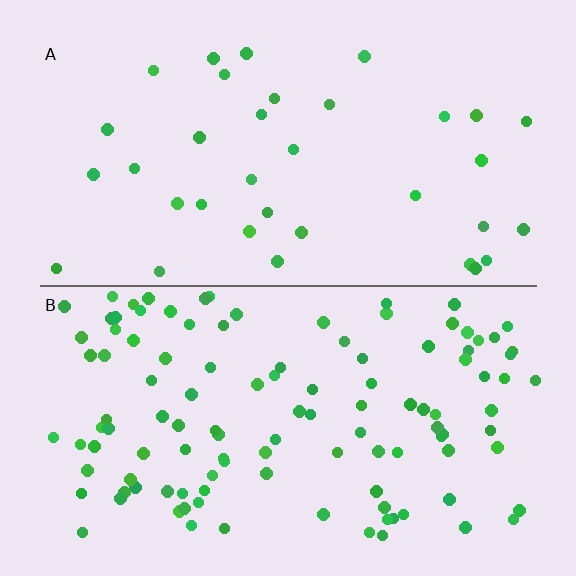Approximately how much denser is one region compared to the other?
Approximately 3.3× — region B over region A.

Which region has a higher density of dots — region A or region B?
B (the bottom).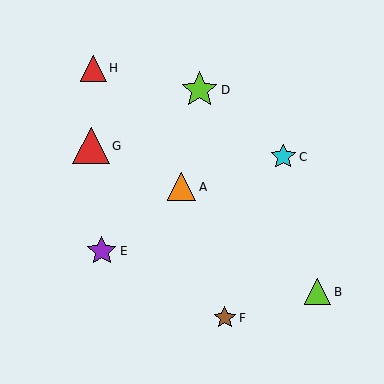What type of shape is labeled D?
Shape D is a lime star.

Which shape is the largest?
The lime star (labeled D) is the largest.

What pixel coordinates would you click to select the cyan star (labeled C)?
Click at (283, 157) to select the cyan star C.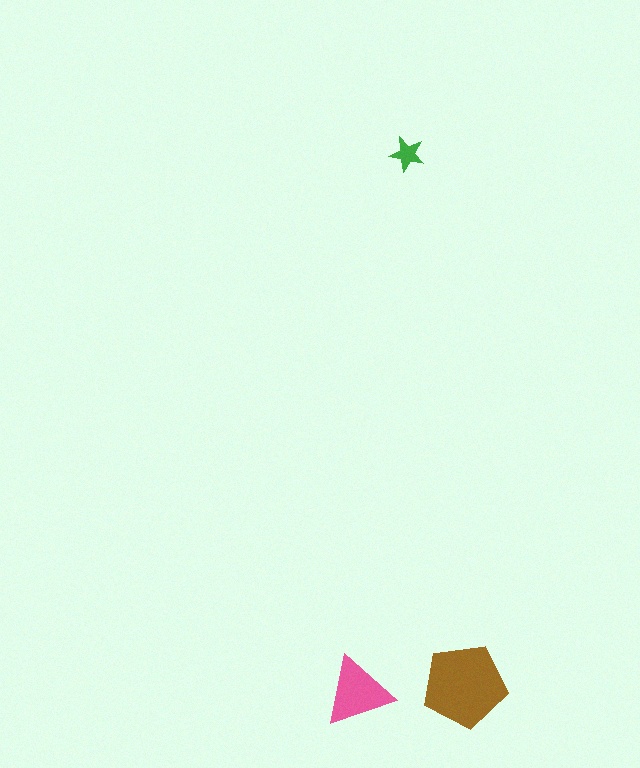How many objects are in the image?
There are 3 objects in the image.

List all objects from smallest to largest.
The green star, the pink triangle, the brown pentagon.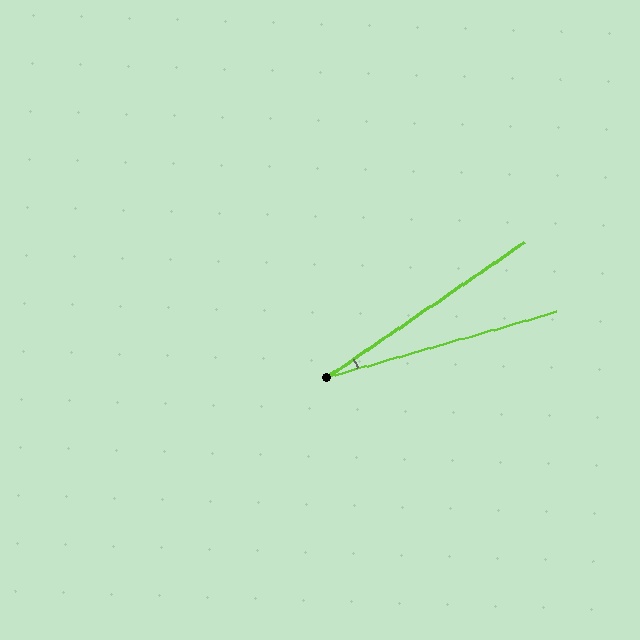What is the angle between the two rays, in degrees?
Approximately 18 degrees.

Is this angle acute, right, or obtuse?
It is acute.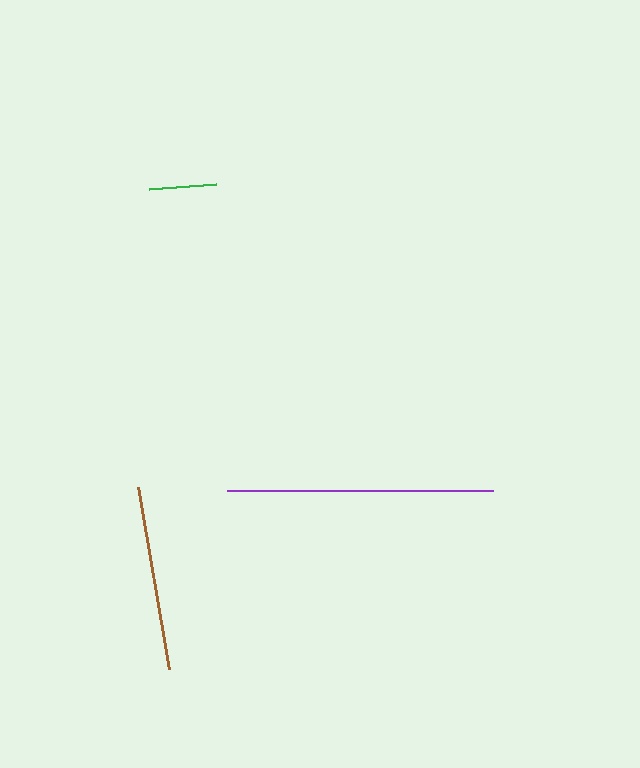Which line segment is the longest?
The purple line is the longest at approximately 266 pixels.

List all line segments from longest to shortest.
From longest to shortest: purple, brown, green.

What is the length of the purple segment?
The purple segment is approximately 266 pixels long.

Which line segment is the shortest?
The green line is the shortest at approximately 67 pixels.